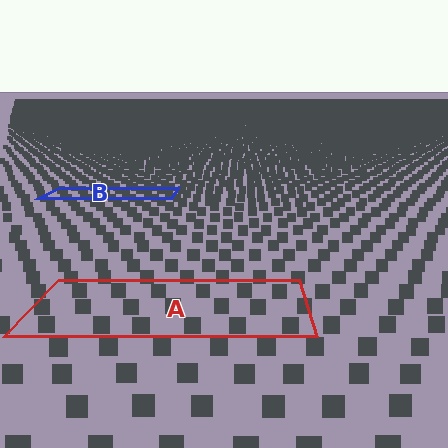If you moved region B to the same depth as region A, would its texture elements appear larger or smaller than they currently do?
They would appear larger. At a closer depth, the same texture elements are projected at a bigger on-screen size.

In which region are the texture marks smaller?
The texture marks are smaller in region B, because it is farther away.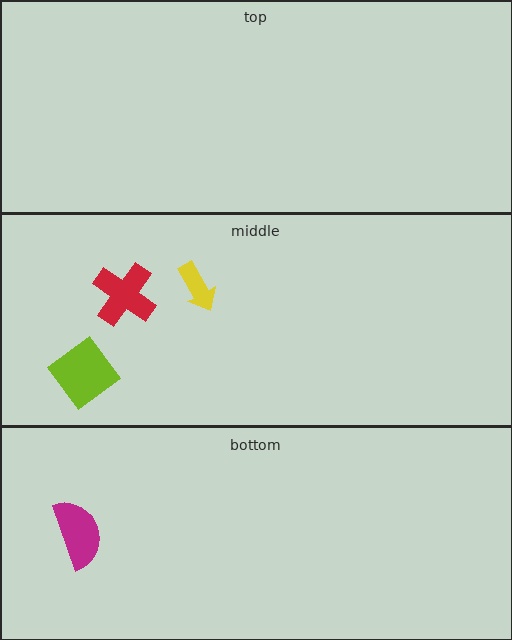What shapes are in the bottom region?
The magenta semicircle.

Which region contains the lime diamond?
The middle region.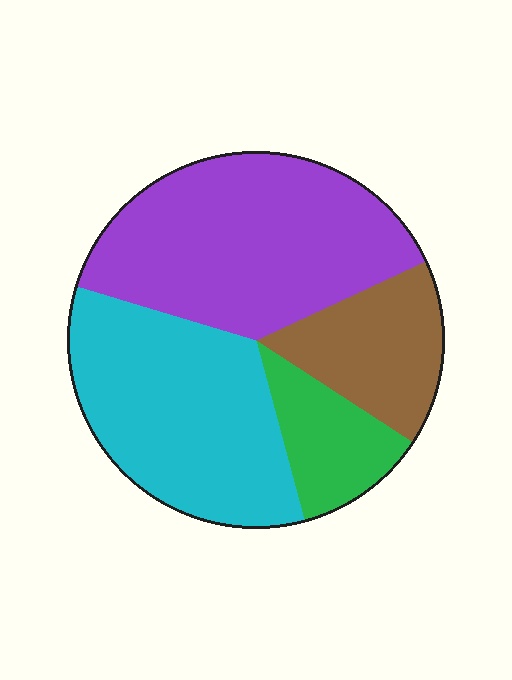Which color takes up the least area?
Green, at roughly 10%.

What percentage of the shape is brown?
Brown takes up about one sixth (1/6) of the shape.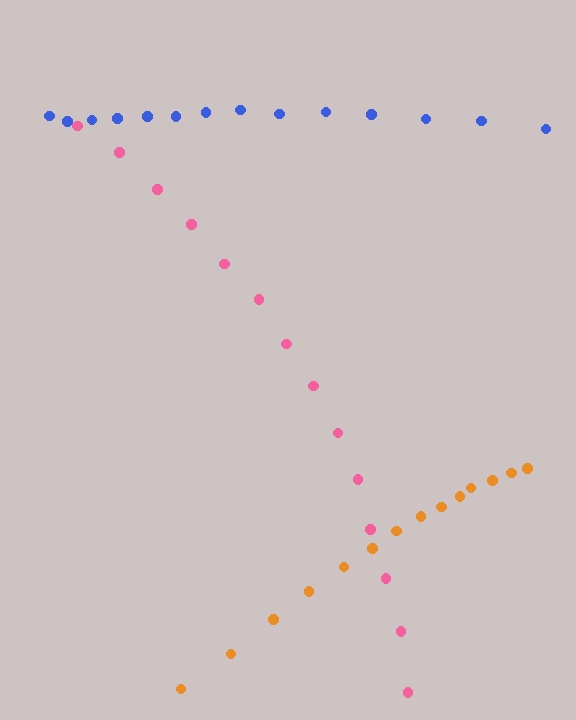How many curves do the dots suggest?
There are 3 distinct paths.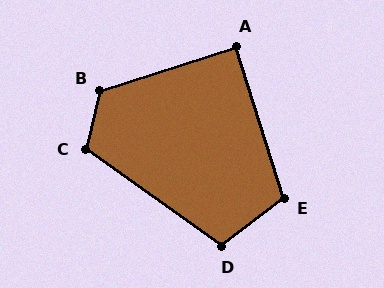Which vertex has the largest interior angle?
B, at approximately 121 degrees.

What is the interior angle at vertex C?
Approximately 112 degrees (obtuse).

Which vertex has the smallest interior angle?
A, at approximately 90 degrees.